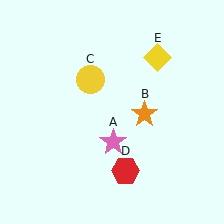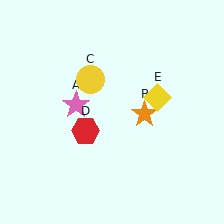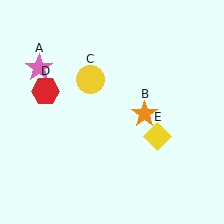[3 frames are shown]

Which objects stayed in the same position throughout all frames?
Orange star (object B) and yellow circle (object C) remained stationary.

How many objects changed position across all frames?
3 objects changed position: pink star (object A), red hexagon (object D), yellow diamond (object E).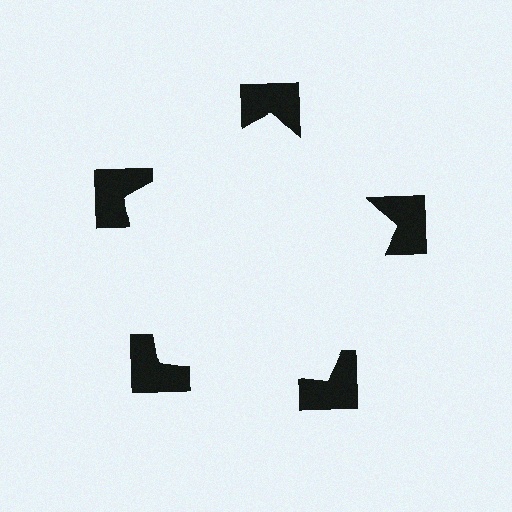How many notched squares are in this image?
There are 5 — one at each vertex of the illusory pentagon.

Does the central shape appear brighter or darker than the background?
It typically appears slightly brighter than the background, even though no actual brightness change is drawn.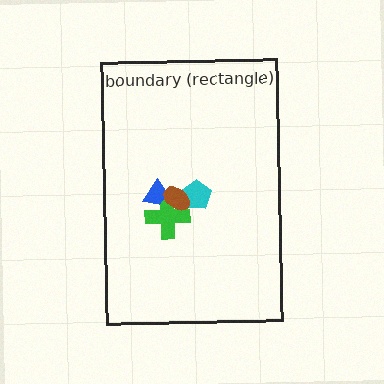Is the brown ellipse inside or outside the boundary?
Inside.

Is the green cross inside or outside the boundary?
Inside.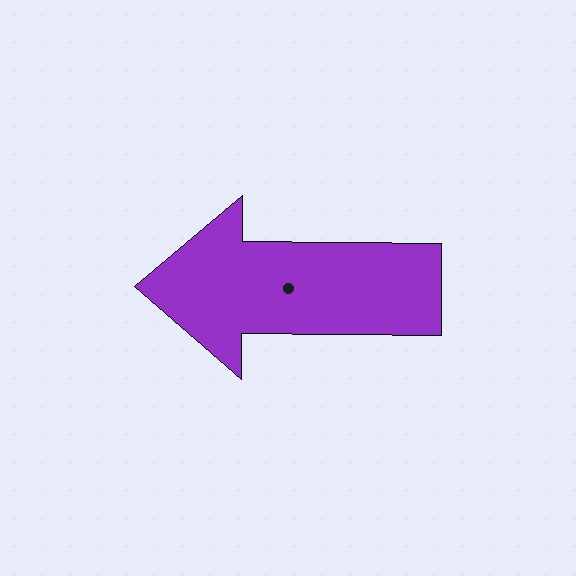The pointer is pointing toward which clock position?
Roughly 9 o'clock.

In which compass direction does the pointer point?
West.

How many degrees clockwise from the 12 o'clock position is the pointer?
Approximately 270 degrees.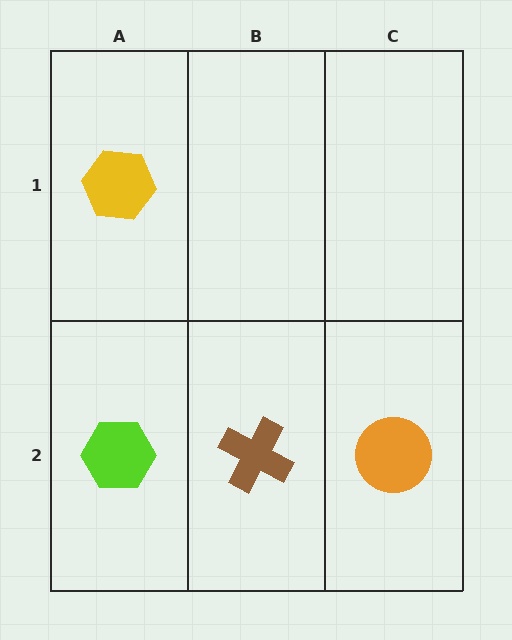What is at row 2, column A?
A lime hexagon.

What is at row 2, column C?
An orange circle.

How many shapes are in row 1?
1 shape.